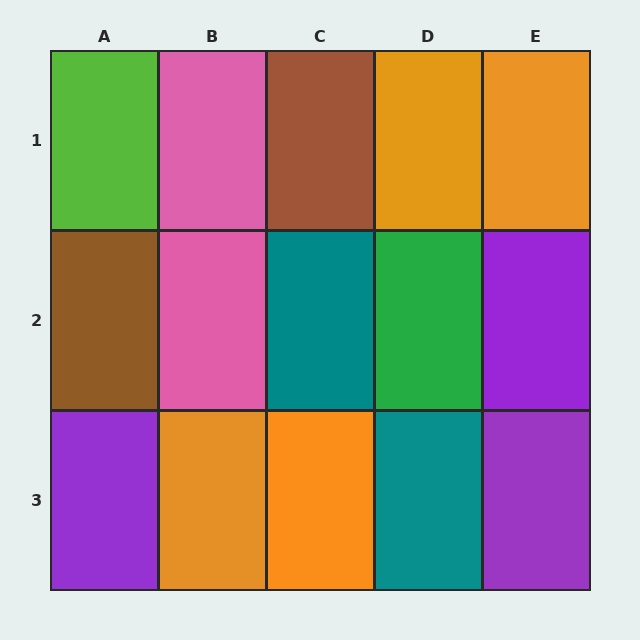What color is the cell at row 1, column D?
Orange.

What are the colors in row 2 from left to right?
Brown, pink, teal, green, purple.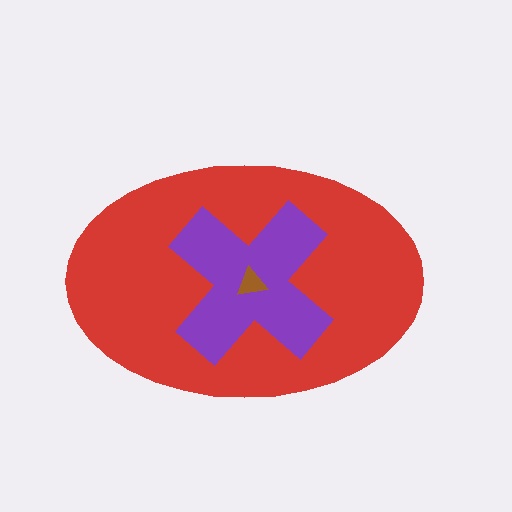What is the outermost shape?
The red ellipse.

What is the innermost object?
The brown triangle.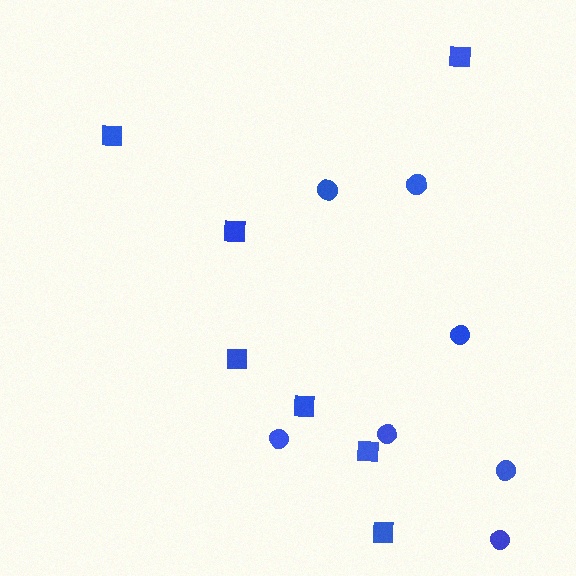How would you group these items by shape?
There are 2 groups: one group of circles (7) and one group of squares (7).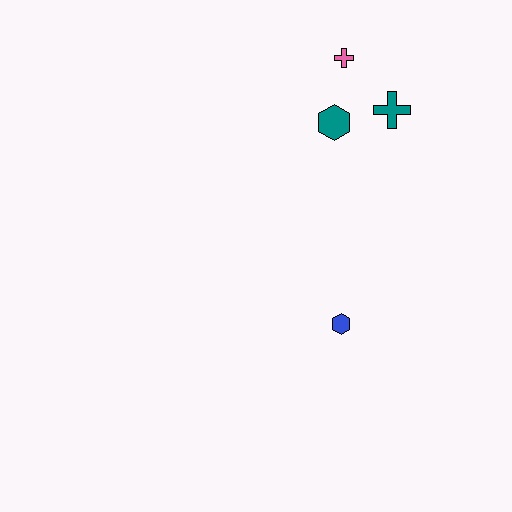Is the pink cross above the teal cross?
Yes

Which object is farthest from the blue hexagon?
The pink cross is farthest from the blue hexagon.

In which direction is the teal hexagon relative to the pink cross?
The teal hexagon is below the pink cross.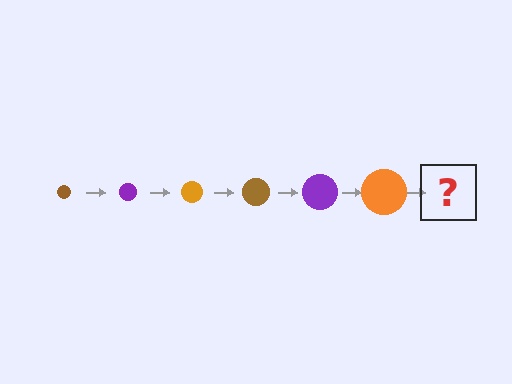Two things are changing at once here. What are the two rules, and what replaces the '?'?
The two rules are that the circle grows larger each step and the color cycles through brown, purple, and orange. The '?' should be a brown circle, larger than the previous one.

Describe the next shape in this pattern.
It should be a brown circle, larger than the previous one.